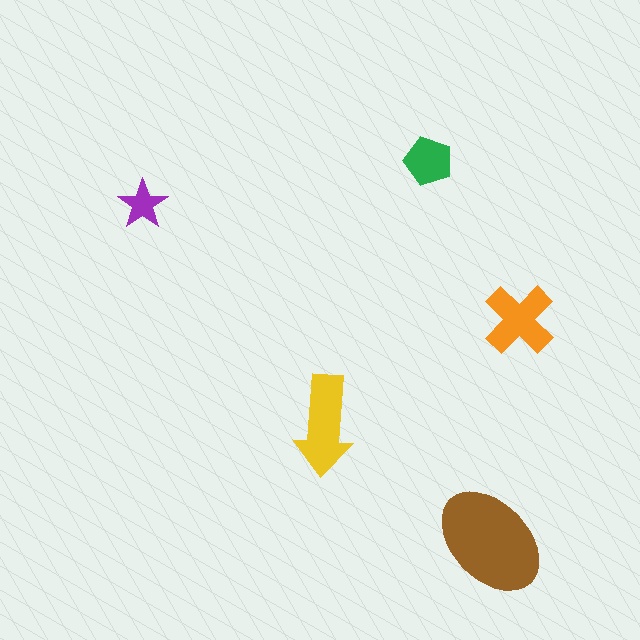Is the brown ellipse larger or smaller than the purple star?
Larger.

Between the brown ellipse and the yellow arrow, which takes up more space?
The brown ellipse.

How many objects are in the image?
There are 5 objects in the image.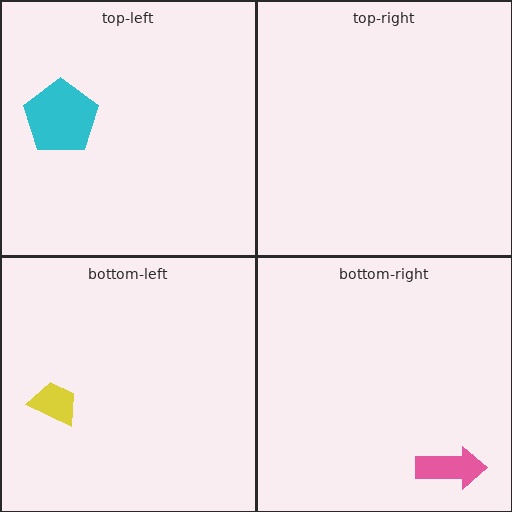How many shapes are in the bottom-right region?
1.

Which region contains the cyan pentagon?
The top-left region.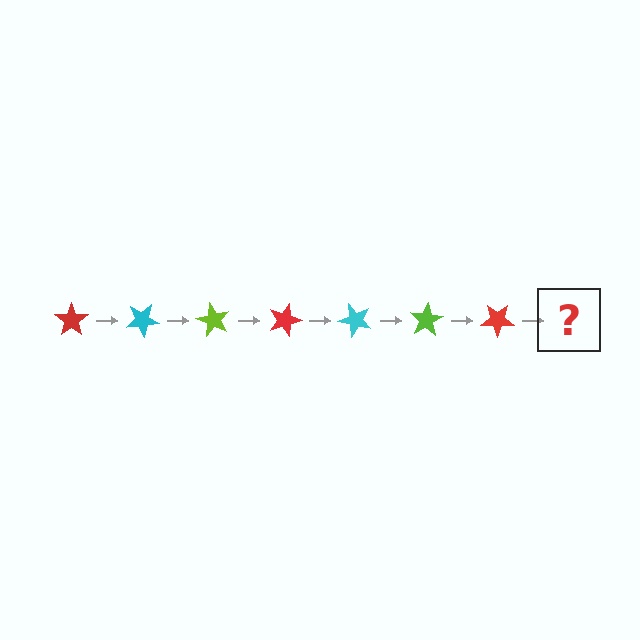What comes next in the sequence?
The next element should be a cyan star, rotated 210 degrees from the start.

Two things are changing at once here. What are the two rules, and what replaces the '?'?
The two rules are that it rotates 30 degrees each step and the color cycles through red, cyan, and lime. The '?' should be a cyan star, rotated 210 degrees from the start.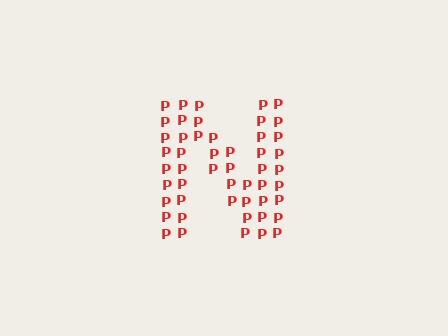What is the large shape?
The large shape is the letter N.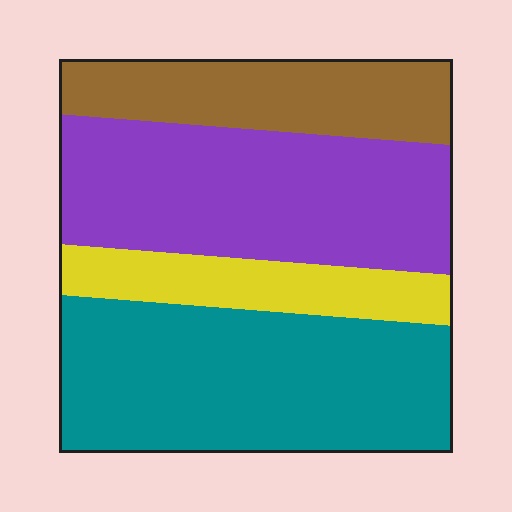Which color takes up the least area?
Yellow, at roughly 15%.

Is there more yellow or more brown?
Brown.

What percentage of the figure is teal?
Teal covers 36% of the figure.